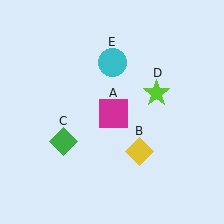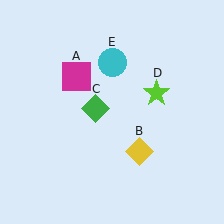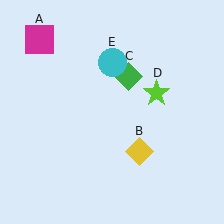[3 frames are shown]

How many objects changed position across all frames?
2 objects changed position: magenta square (object A), green diamond (object C).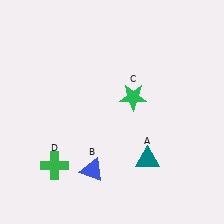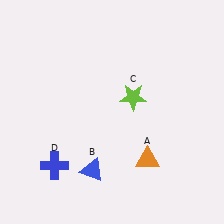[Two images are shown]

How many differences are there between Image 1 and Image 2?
There are 3 differences between the two images.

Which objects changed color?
A changed from teal to orange. C changed from green to lime. D changed from green to blue.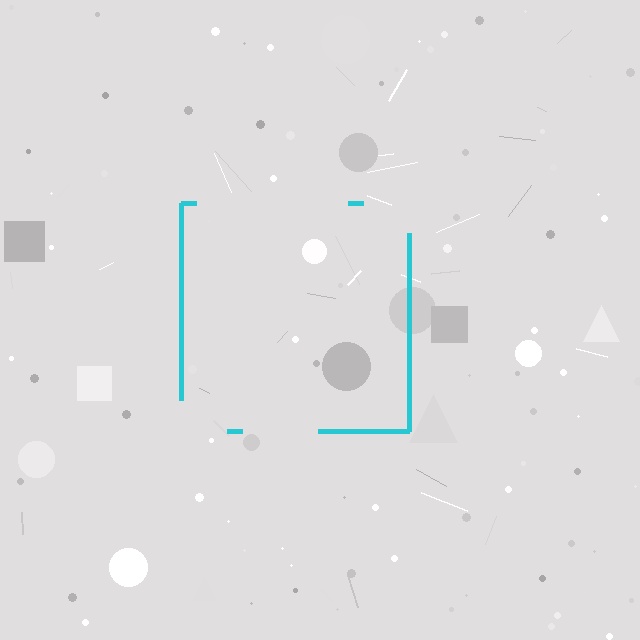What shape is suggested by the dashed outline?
The dashed outline suggests a square.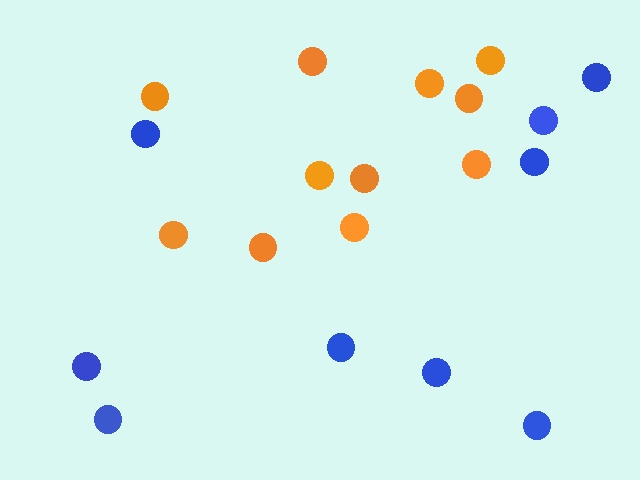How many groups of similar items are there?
There are 2 groups: one group of blue circles (9) and one group of orange circles (11).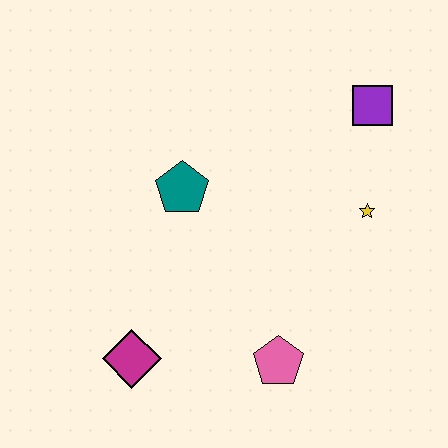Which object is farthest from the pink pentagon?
The purple square is farthest from the pink pentagon.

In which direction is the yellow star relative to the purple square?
The yellow star is below the purple square.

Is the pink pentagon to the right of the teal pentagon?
Yes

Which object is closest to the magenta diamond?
The pink pentagon is closest to the magenta diamond.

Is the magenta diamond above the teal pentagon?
No